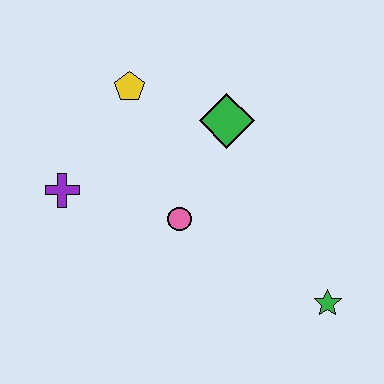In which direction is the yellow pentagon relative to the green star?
The yellow pentagon is above the green star.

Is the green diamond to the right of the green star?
No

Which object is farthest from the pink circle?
The green star is farthest from the pink circle.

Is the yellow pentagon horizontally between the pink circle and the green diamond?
No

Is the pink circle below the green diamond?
Yes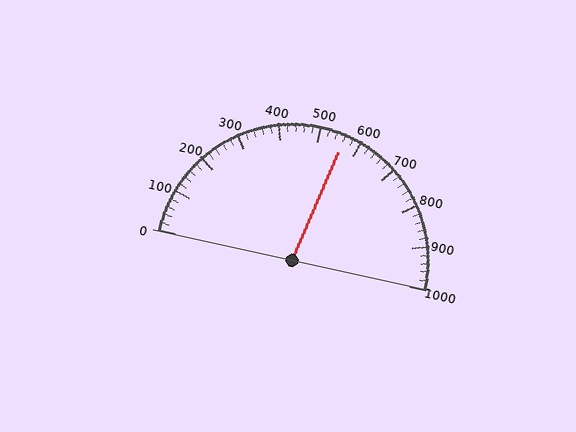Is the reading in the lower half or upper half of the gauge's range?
The reading is in the upper half of the range (0 to 1000).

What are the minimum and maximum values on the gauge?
The gauge ranges from 0 to 1000.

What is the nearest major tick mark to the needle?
The nearest major tick mark is 600.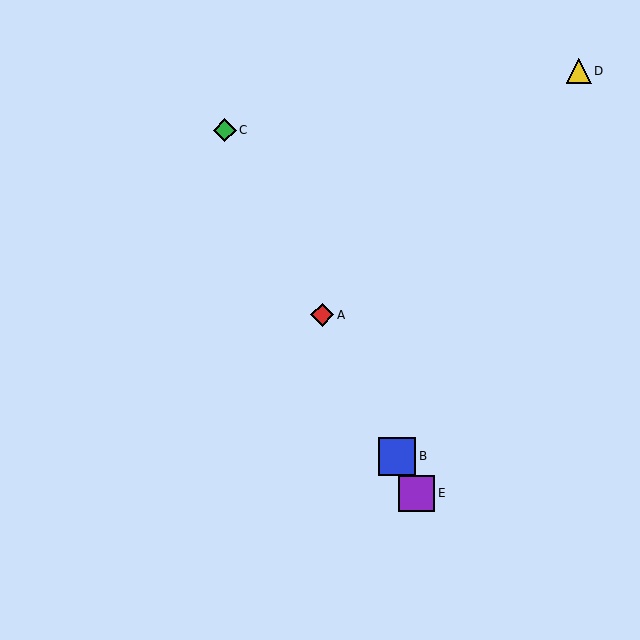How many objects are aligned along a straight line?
4 objects (A, B, C, E) are aligned along a straight line.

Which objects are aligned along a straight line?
Objects A, B, C, E are aligned along a straight line.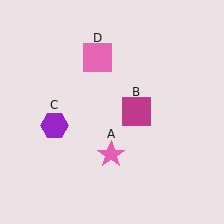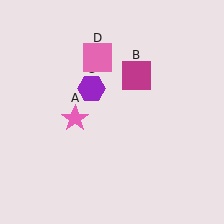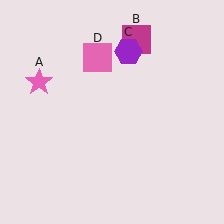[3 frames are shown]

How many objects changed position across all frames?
3 objects changed position: pink star (object A), magenta square (object B), purple hexagon (object C).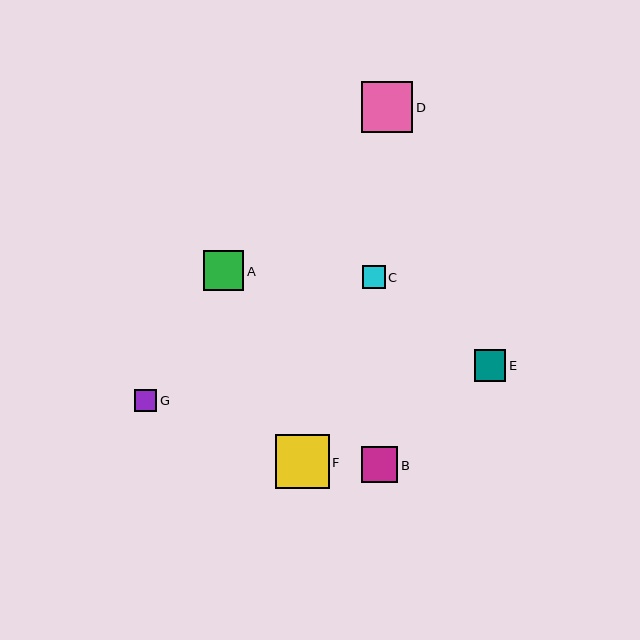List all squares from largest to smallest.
From largest to smallest: F, D, A, B, E, C, G.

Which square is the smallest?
Square G is the smallest with a size of approximately 22 pixels.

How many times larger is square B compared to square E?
Square B is approximately 1.1 times the size of square E.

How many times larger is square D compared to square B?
Square D is approximately 1.4 times the size of square B.